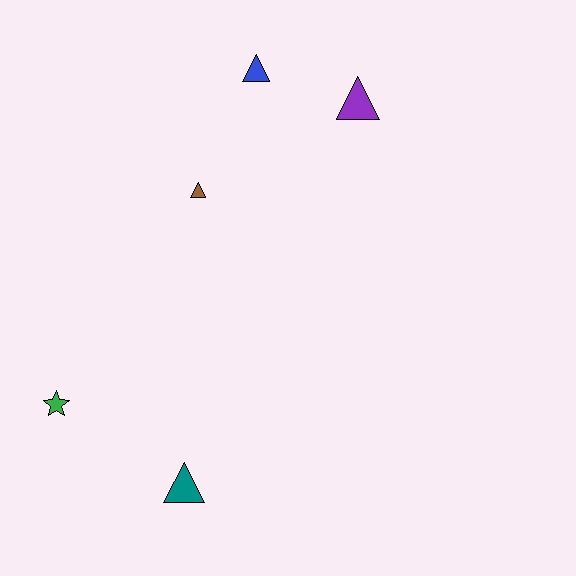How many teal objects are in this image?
There is 1 teal object.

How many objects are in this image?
There are 5 objects.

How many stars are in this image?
There is 1 star.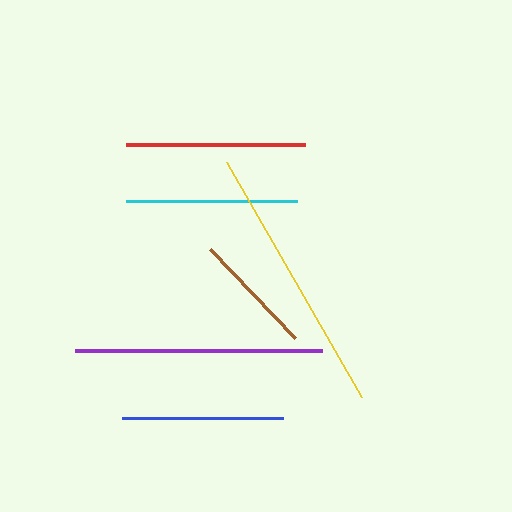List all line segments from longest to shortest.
From longest to shortest: yellow, purple, red, cyan, blue, brown.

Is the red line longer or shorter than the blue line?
The red line is longer than the blue line.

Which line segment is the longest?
The yellow line is the longest at approximately 271 pixels.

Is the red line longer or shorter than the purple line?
The purple line is longer than the red line.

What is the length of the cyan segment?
The cyan segment is approximately 171 pixels long.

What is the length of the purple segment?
The purple segment is approximately 246 pixels long.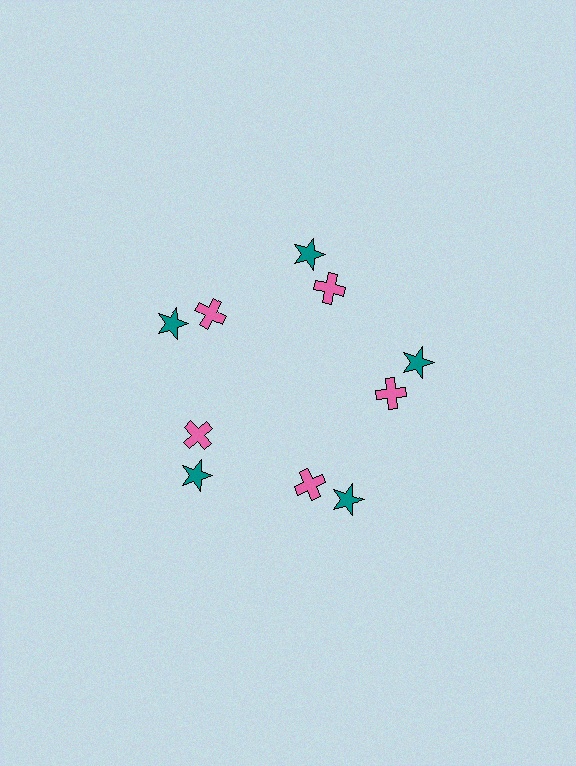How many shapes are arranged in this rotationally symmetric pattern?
There are 10 shapes, arranged in 5 groups of 2.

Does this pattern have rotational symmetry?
Yes, this pattern has 5-fold rotational symmetry. It looks the same after rotating 72 degrees around the center.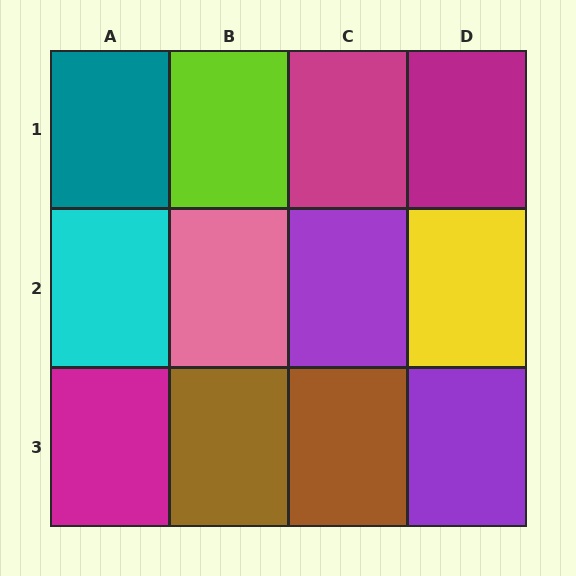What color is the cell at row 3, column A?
Magenta.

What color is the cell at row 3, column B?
Brown.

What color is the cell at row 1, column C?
Magenta.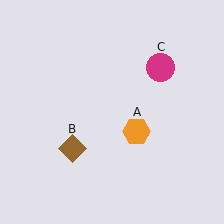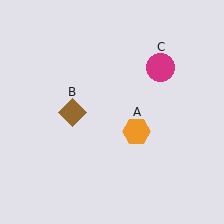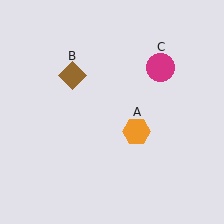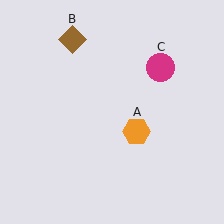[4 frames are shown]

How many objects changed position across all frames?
1 object changed position: brown diamond (object B).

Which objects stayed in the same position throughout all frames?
Orange hexagon (object A) and magenta circle (object C) remained stationary.